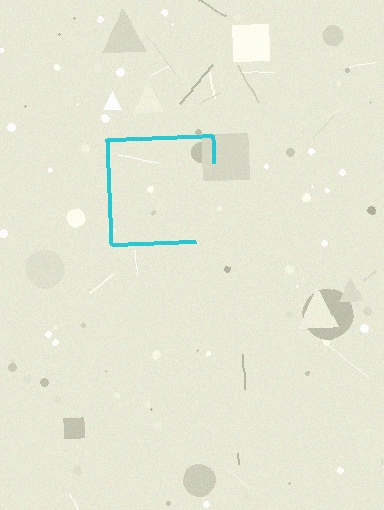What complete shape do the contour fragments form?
The contour fragments form a square.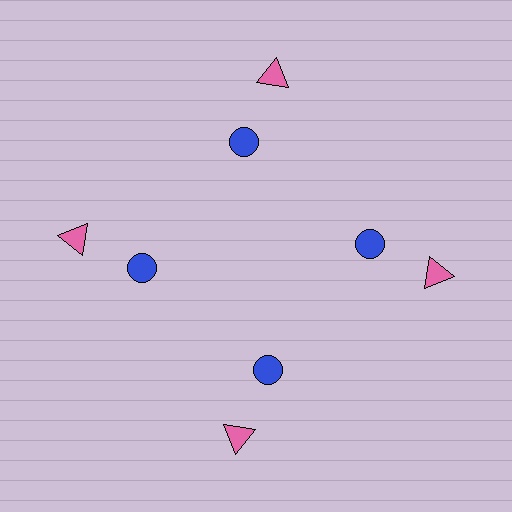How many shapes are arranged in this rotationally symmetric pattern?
There are 8 shapes, arranged in 4 groups of 2.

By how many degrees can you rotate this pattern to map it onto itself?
The pattern maps onto itself every 90 degrees of rotation.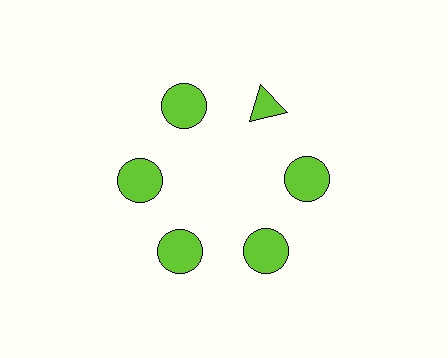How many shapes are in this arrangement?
There are 6 shapes arranged in a ring pattern.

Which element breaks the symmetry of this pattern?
The lime triangle at roughly the 1 o'clock position breaks the symmetry. All other shapes are lime circles.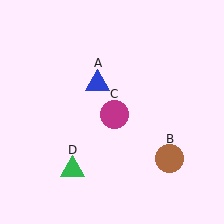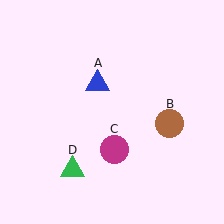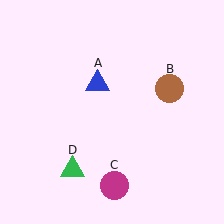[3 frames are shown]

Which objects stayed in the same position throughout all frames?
Blue triangle (object A) and green triangle (object D) remained stationary.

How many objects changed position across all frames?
2 objects changed position: brown circle (object B), magenta circle (object C).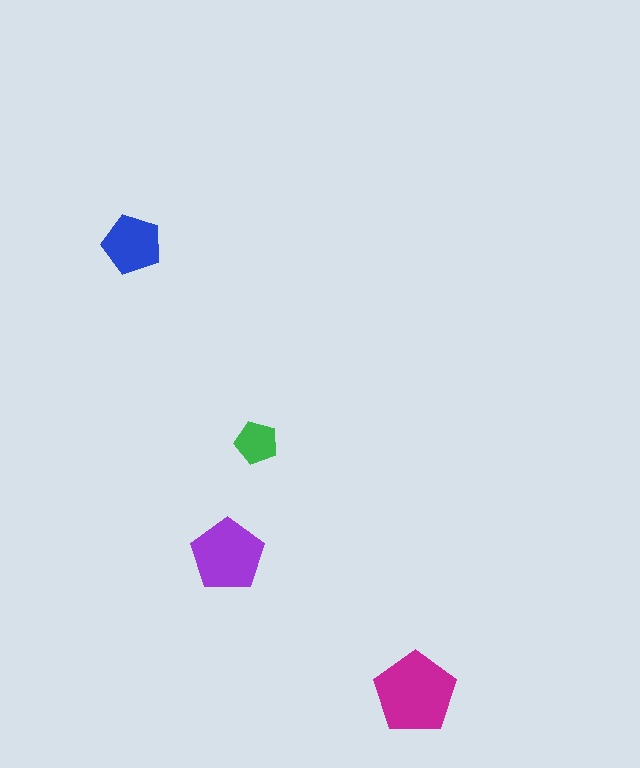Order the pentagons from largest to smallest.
the magenta one, the purple one, the blue one, the green one.